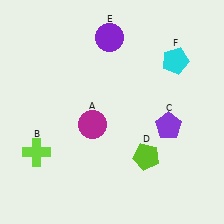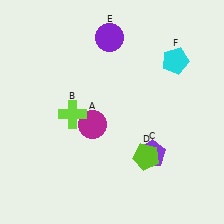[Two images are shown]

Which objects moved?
The objects that moved are: the lime cross (B), the purple pentagon (C).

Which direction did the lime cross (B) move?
The lime cross (B) moved up.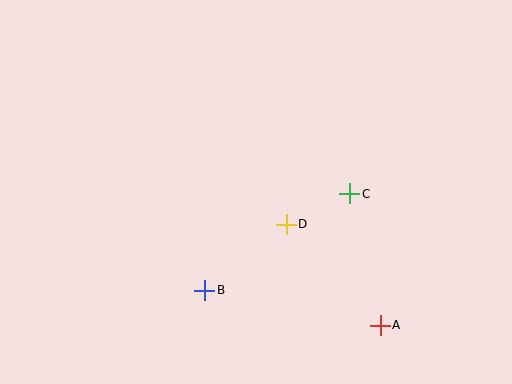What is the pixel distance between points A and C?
The distance between A and C is 135 pixels.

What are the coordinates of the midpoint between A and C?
The midpoint between A and C is at (365, 259).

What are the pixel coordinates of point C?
Point C is at (350, 194).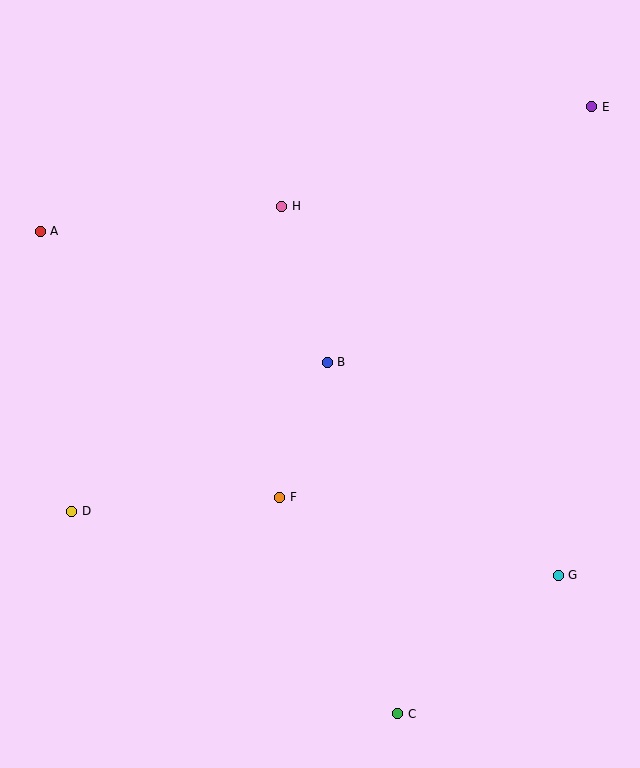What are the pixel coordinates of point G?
Point G is at (558, 575).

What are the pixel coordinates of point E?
Point E is at (592, 107).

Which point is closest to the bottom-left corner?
Point D is closest to the bottom-left corner.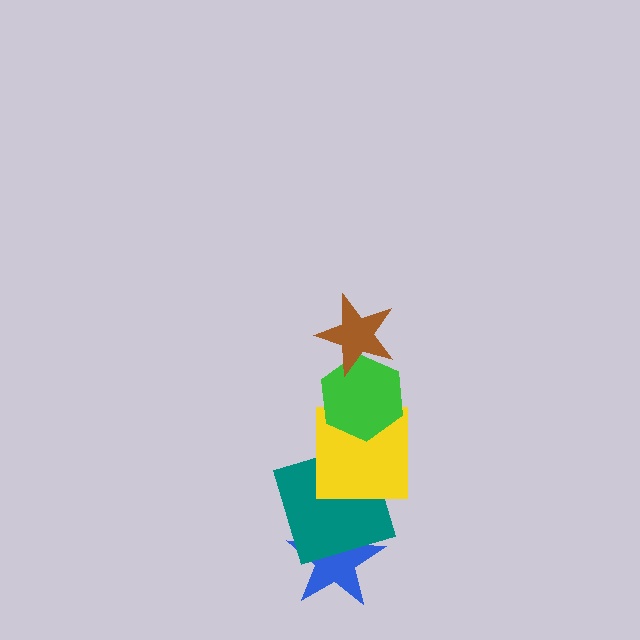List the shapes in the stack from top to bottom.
From top to bottom: the brown star, the green hexagon, the yellow square, the teal square, the blue star.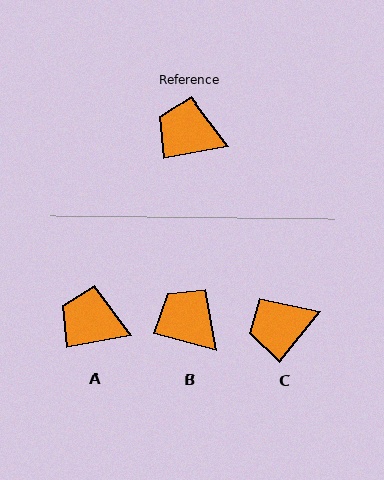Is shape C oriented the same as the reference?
No, it is off by about 41 degrees.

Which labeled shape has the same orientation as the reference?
A.